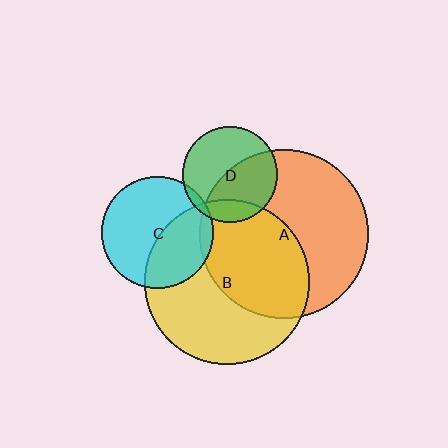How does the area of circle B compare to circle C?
Approximately 2.2 times.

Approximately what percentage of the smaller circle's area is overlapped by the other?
Approximately 40%.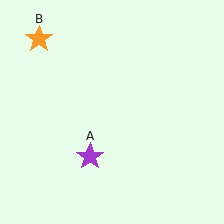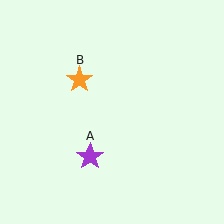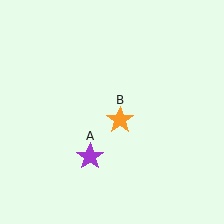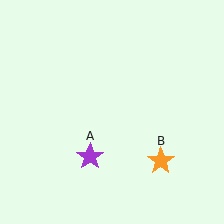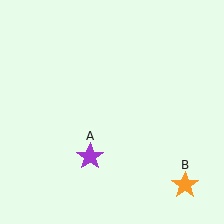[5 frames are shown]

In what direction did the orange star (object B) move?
The orange star (object B) moved down and to the right.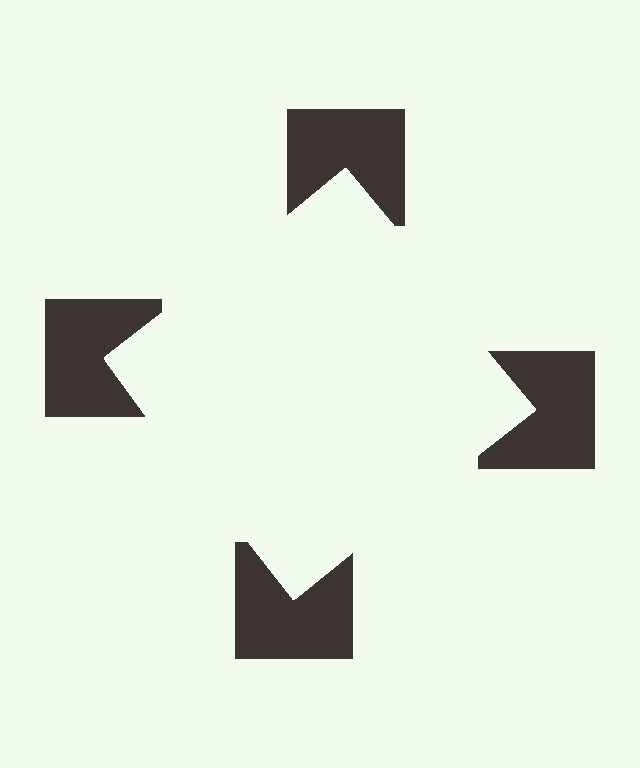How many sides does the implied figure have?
4 sides.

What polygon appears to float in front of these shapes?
An illusory square — its edges are inferred from the aligned wedge cuts in the notched squares, not physically drawn.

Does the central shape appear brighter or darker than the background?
It typically appears slightly brighter than the background, even though no actual brightness change is drawn.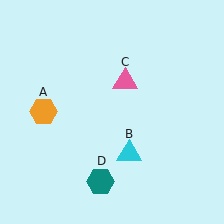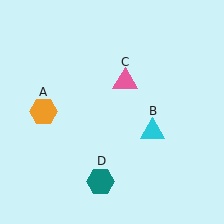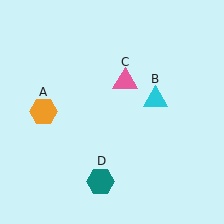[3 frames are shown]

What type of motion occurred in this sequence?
The cyan triangle (object B) rotated counterclockwise around the center of the scene.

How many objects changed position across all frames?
1 object changed position: cyan triangle (object B).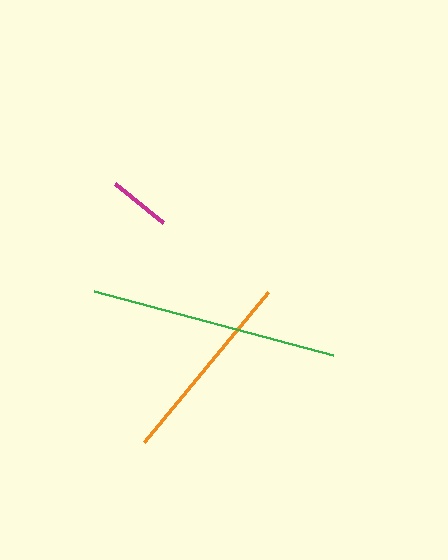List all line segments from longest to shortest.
From longest to shortest: green, orange, magenta.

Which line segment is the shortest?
The magenta line is the shortest at approximately 61 pixels.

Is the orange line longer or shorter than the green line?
The green line is longer than the orange line.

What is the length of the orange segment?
The orange segment is approximately 195 pixels long.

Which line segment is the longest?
The green line is the longest at approximately 248 pixels.